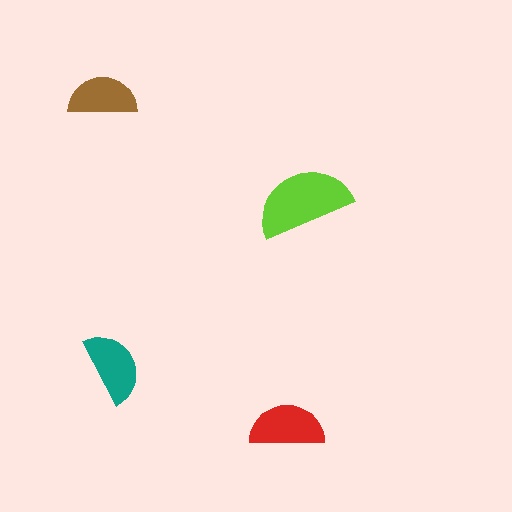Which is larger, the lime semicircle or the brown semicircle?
The lime one.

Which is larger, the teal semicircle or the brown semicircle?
The teal one.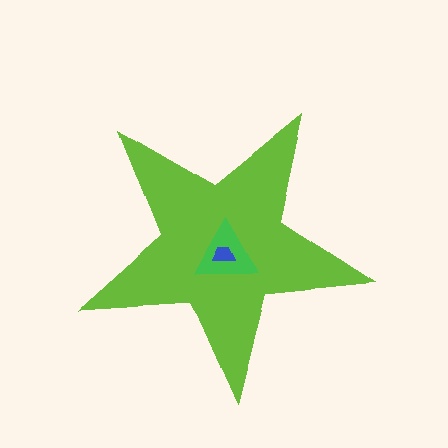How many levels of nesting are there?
3.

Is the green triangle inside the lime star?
Yes.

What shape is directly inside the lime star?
The green triangle.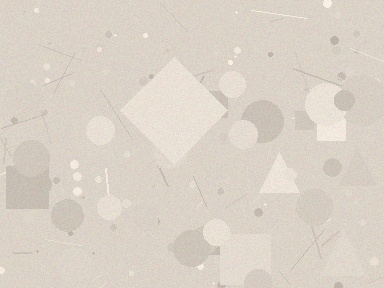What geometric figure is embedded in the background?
A diamond is embedded in the background.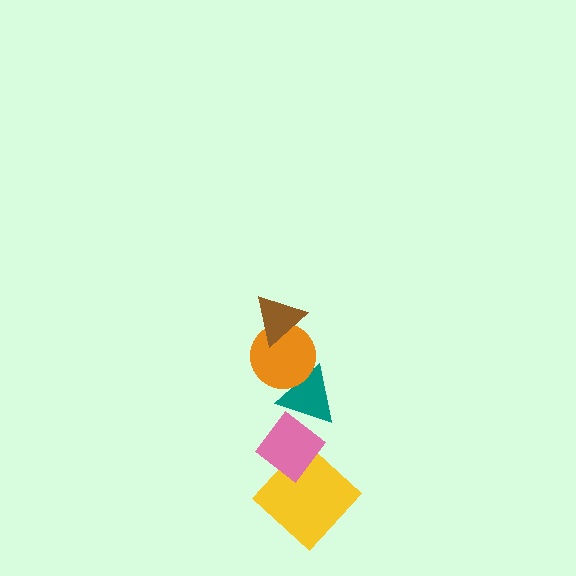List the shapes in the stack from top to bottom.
From top to bottom: the brown triangle, the orange circle, the teal triangle, the pink diamond, the yellow diamond.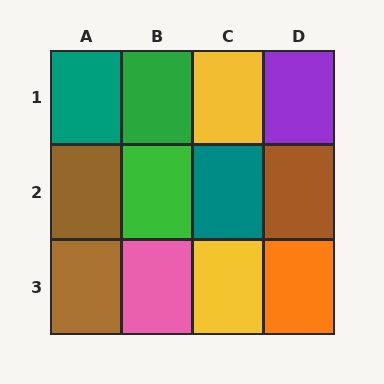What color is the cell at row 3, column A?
Brown.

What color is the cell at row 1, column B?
Green.